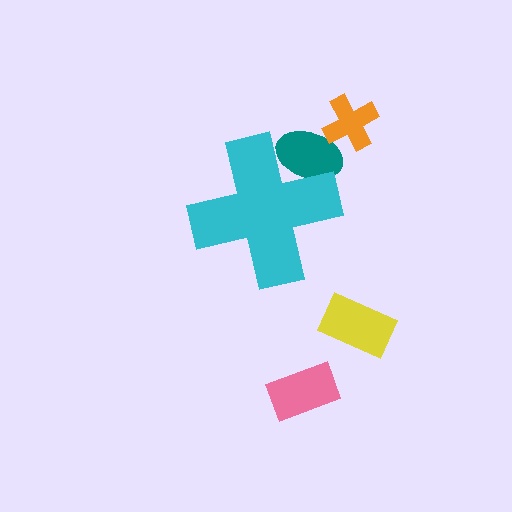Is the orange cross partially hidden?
No, the orange cross is fully visible.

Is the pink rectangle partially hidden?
No, the pink rectangle is fully visible.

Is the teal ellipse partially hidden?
Yes, the teal ellipse is partially hidden behind the cyan cross.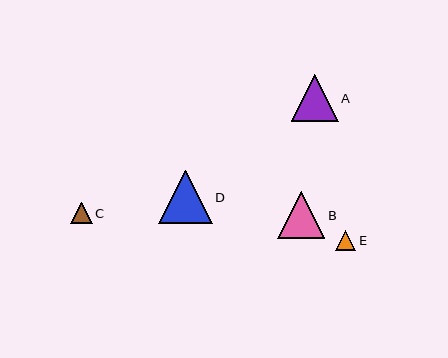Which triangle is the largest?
Triangle D is the largest with a size of approximately 53 pixels.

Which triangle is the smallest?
Triangle E is the smallest with a size of approximately 20 pixels.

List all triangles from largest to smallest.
From largest to smallest: D, B, A, C, E.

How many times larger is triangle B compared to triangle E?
Triangle B is approximately 2.4 times the size of triangle E.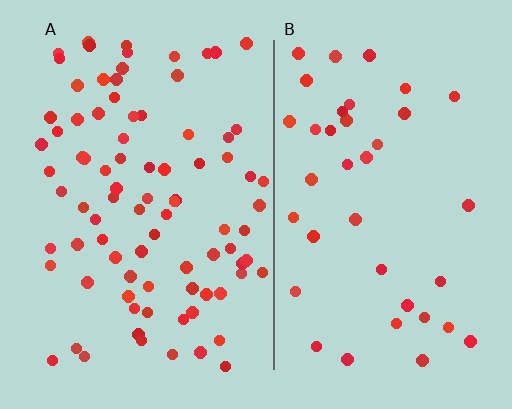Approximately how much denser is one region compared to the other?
Approximately 2.2× — region A over region B.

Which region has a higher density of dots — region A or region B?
A (the left).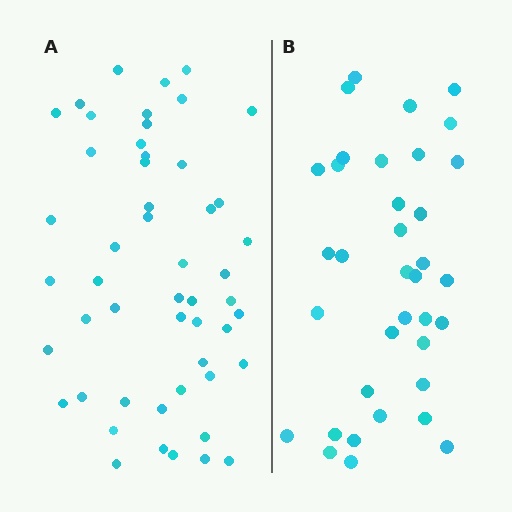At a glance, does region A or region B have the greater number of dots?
Region A (the left region) has more dots.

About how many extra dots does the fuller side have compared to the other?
Region A has approximately 15 more dots than region B.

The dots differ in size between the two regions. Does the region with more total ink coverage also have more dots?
No. Region B has more total ink coverage because its dots are larger, but region A actually contains more individual dots. Total area can be misleading — the number of items is what matters here.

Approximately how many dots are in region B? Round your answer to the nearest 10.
About 40 dots. (The exact count is 36, which rounds to 40.)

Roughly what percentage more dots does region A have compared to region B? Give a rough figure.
About 40% more.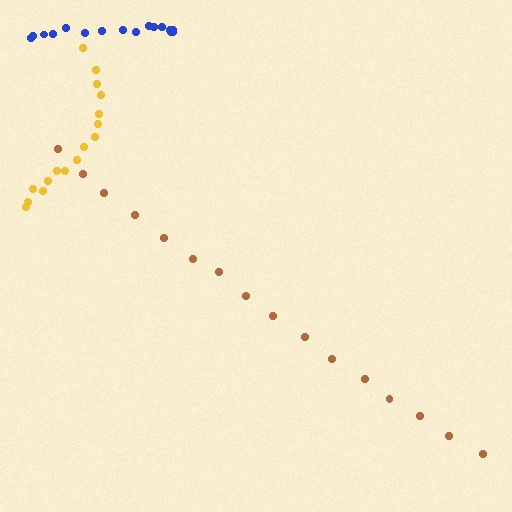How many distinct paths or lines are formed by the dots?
There are 3 distinct paths.